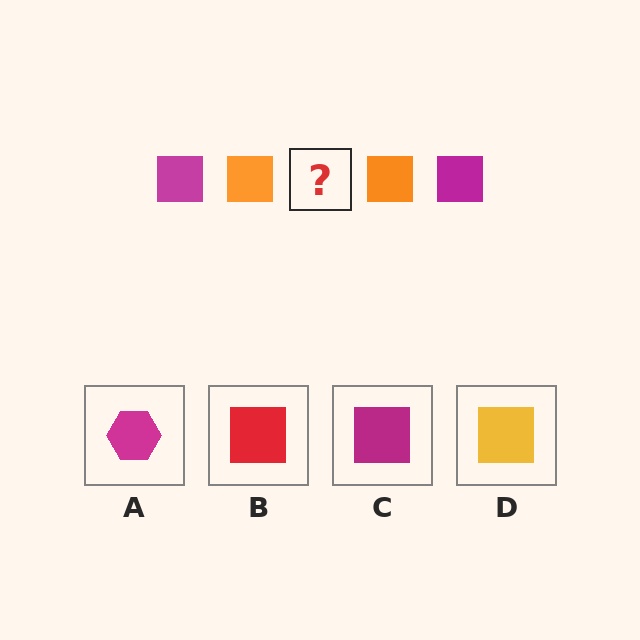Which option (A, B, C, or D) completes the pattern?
C.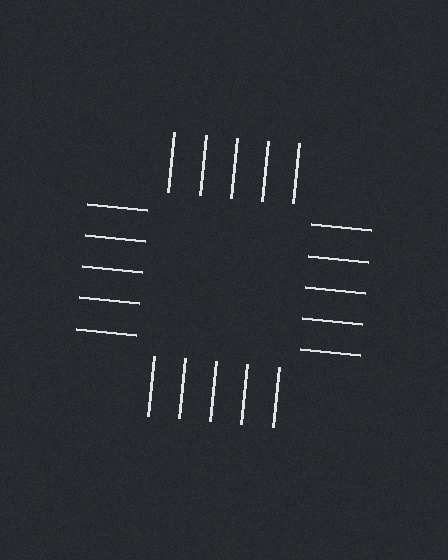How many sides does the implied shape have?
4 sides — the line-ends trace a square.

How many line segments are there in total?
20 — 5 along each of the 4 edges.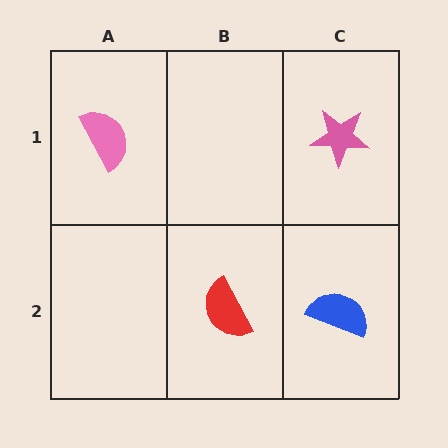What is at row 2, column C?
A blue semicircle.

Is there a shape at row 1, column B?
No, that cell is empty.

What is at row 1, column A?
A pink semicircle.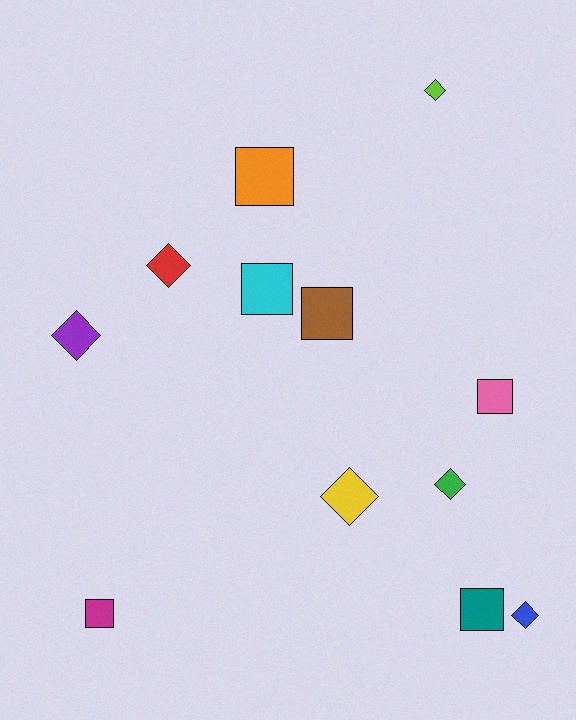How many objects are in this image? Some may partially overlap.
There are 12 objects.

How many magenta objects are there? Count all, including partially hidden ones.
There is 1 magenta object.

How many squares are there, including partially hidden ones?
There are 6 squares.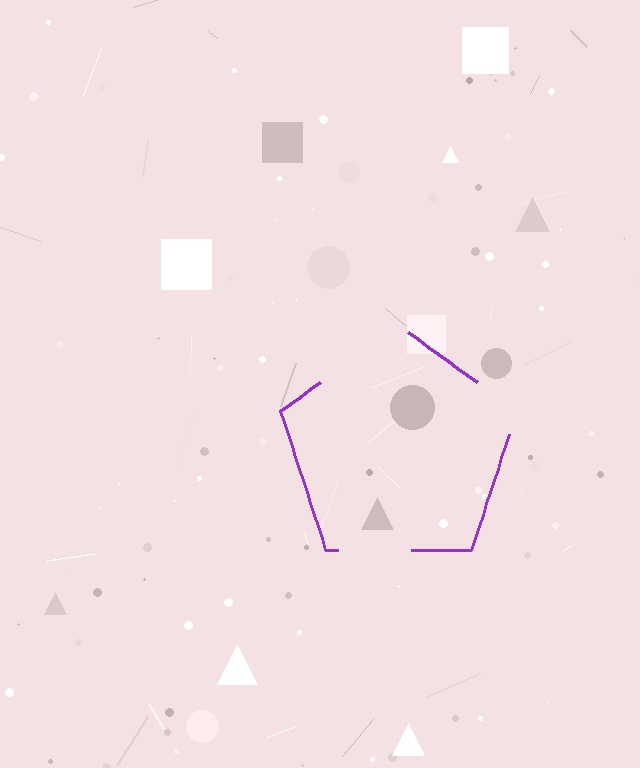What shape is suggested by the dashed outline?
The dashed outline suggests a pentagon.